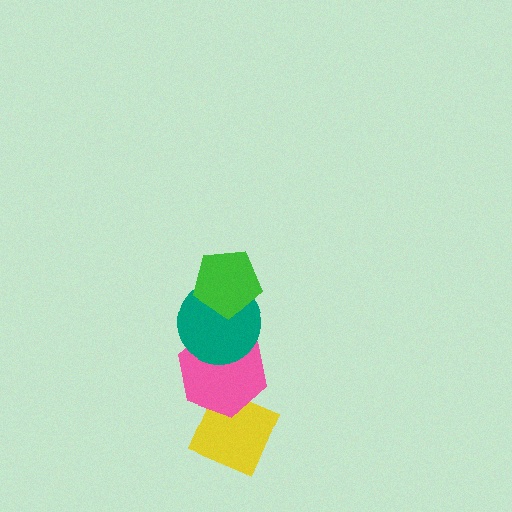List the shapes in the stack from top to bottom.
From top to bottom: the green pentagon, the teal circle, the pink hexagon, the yellow diamond.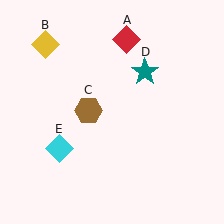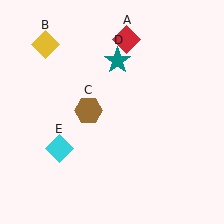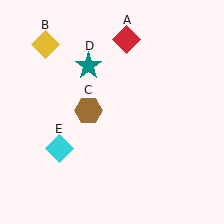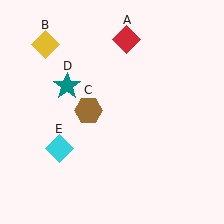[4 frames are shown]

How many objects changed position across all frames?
1 object changed position: teal star (object D).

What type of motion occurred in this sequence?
The teal star (object D) rotated counterclockwise around the center of the scene.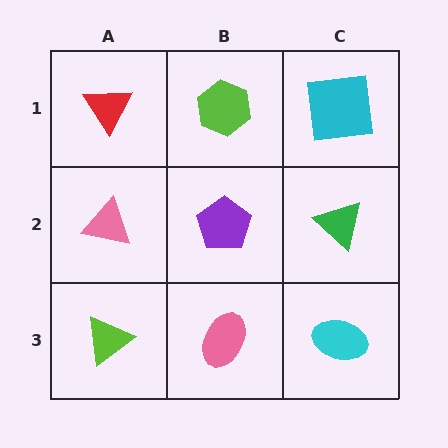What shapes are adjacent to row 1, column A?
A pink triangle (row 2, column A), a lime hexagon (row 1, column B).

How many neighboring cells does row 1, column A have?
2.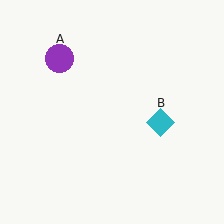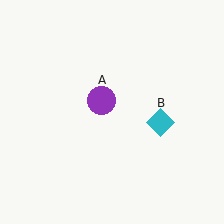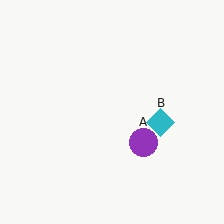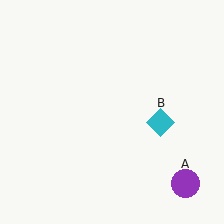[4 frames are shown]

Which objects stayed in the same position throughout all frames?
Cyan diamond (object B) remained stationary.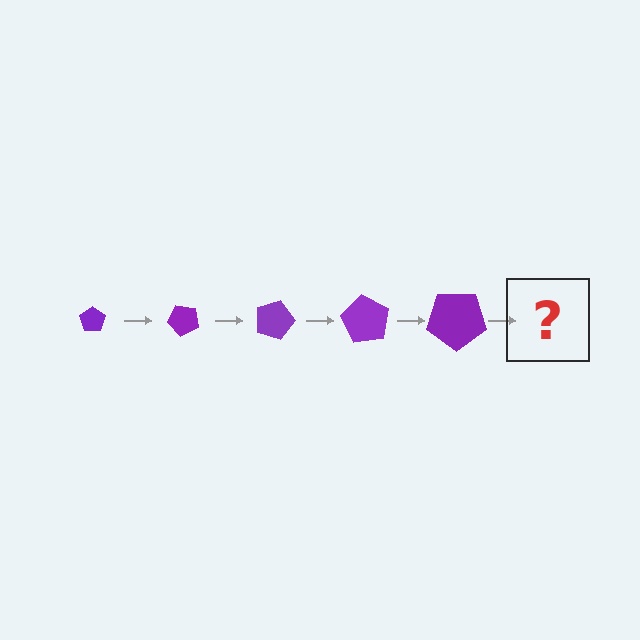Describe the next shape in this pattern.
It should be a pentagon, larger than the previous one and rotated 225 degrees from the start.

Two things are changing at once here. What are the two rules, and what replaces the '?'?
The two rules are that the pentagon grows larger each step and it rotates 45 degrees each step. The '?' should be a pentagon, larger than the previous one and rotated 225 degrees from the start.